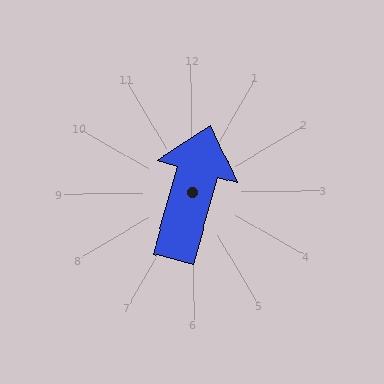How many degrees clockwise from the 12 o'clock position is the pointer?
Approximately 16 degrees.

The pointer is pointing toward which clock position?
Roughly 1 o'clock.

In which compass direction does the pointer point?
North.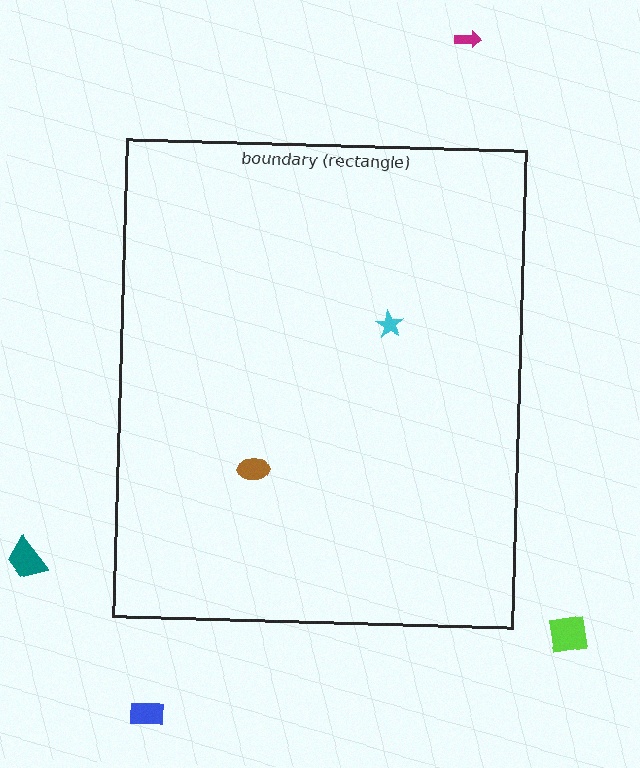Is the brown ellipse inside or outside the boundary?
Inside.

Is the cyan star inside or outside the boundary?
Inside.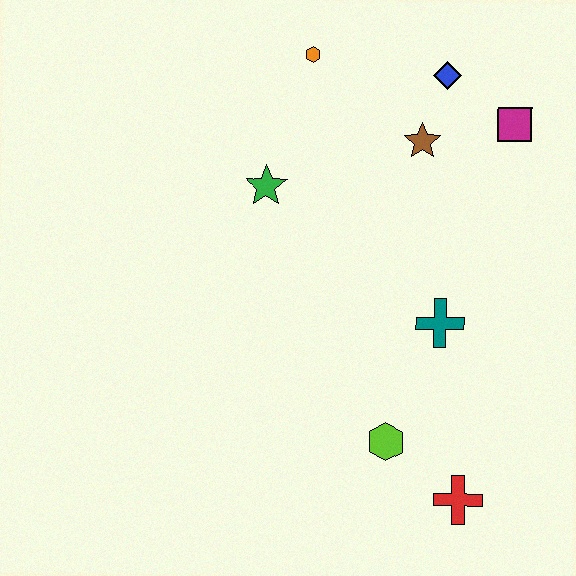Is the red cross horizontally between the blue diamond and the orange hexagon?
No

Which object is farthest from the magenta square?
The red cross is farthest from the magenta square.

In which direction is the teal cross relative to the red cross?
The teal cross is above the red cross.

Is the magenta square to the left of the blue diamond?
No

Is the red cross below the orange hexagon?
Yes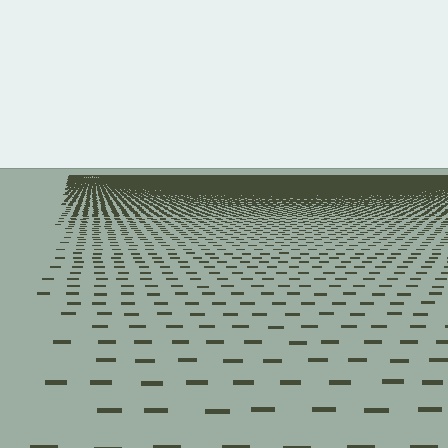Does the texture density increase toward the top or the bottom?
Density increases toward the top.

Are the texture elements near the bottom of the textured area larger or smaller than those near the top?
Larger. Near the bottom, elements are closer to the viewer and appear at a bigger on-screen size.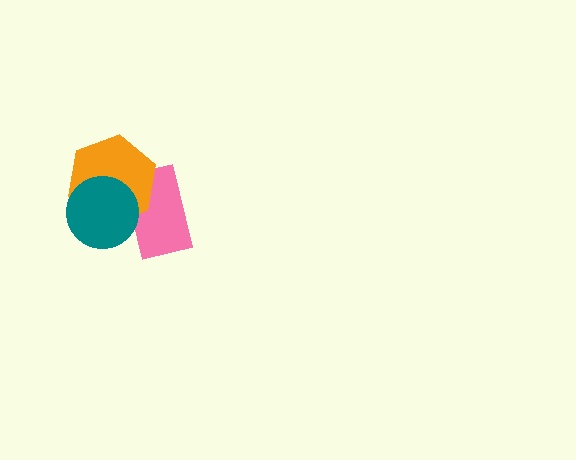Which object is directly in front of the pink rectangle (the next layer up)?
The orange hexagon is directly in front of the pink rectangle.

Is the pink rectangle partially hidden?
Yes, it is partially covered by another shape.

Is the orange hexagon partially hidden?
Yes, it is partially covered by another shape.